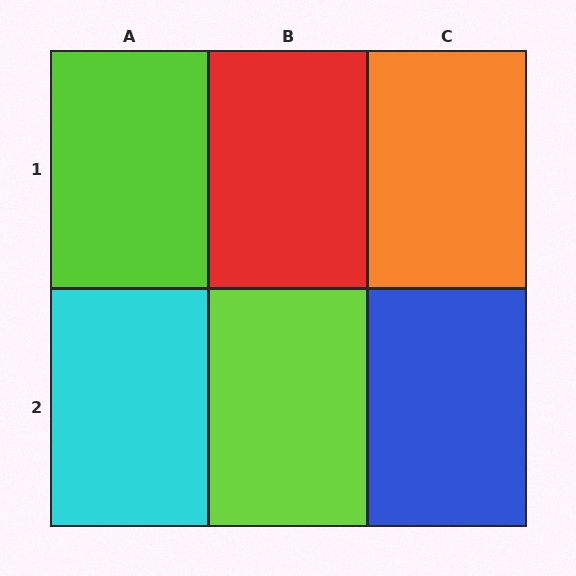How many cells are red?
1 cell is red.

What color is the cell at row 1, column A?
Lime.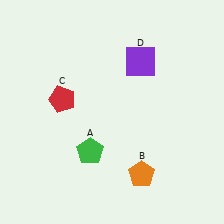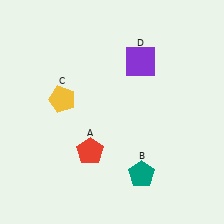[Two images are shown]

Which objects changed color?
A changed from green to red. B changed from orange to teal. C changed from red to yellow.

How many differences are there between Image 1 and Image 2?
There are 3 differences between the two images.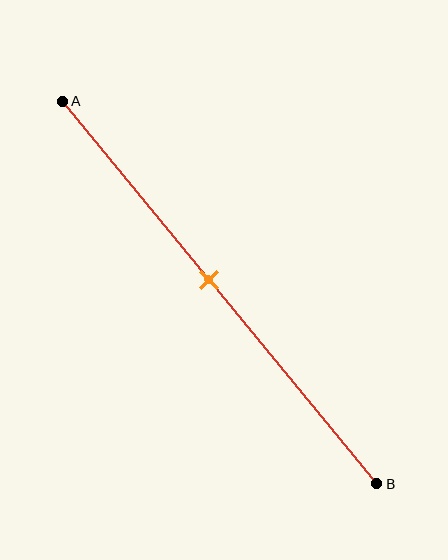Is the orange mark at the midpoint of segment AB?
No, the mark is at about 45% from A, not at the 50% midpoint.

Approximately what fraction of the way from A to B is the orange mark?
The orange mark is approximately 45% of the way from A to B.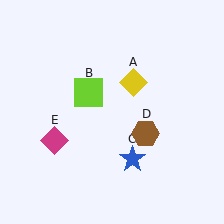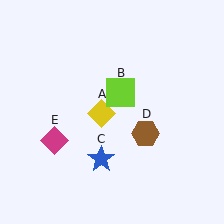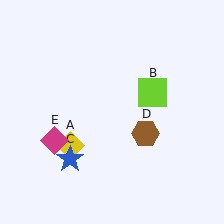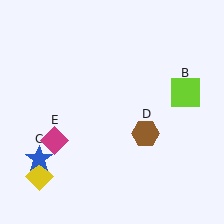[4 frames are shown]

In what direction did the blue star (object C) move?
The blue star (object C) moved left.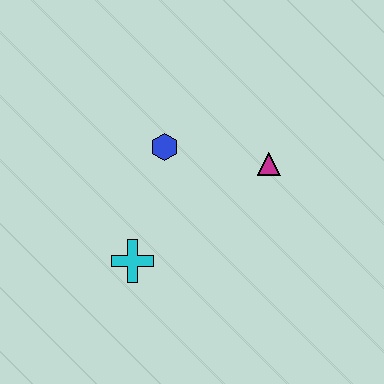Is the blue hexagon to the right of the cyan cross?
Yes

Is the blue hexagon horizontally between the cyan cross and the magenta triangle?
Yes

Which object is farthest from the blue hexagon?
The cyan cross is farthest from the blue hexagon.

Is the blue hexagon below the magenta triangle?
No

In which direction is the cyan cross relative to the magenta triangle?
The cyan cross is to the left of the magenta triangle.